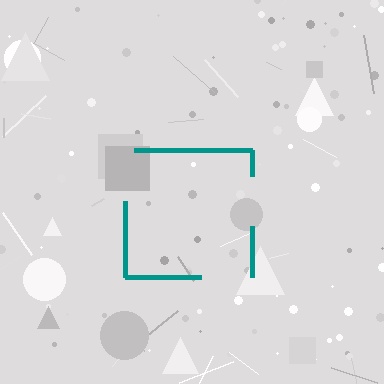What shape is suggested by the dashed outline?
The dashed outline suggests a square.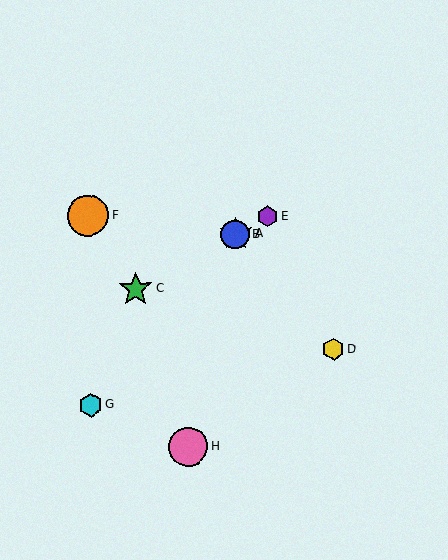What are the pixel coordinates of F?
Object F is at (88, 216).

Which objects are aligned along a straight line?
Objects A, B, C, E are aligned along a straight line.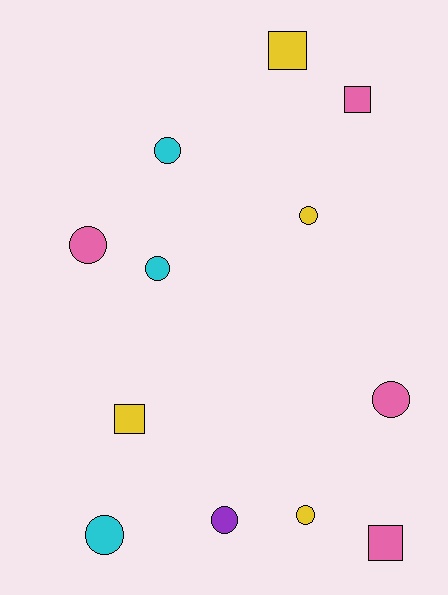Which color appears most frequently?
Yellow, with 4 objects.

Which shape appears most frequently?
Circle, with 8 objects.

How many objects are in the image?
There are 12 objects.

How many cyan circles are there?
There are 3 cyan circles.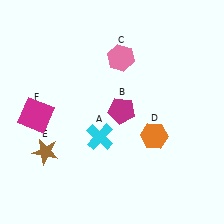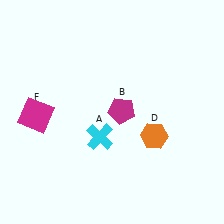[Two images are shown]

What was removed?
The brown star (E), the pink hexagon (C) were removed in Image 2.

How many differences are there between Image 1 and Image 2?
There are 2 differences between the two images.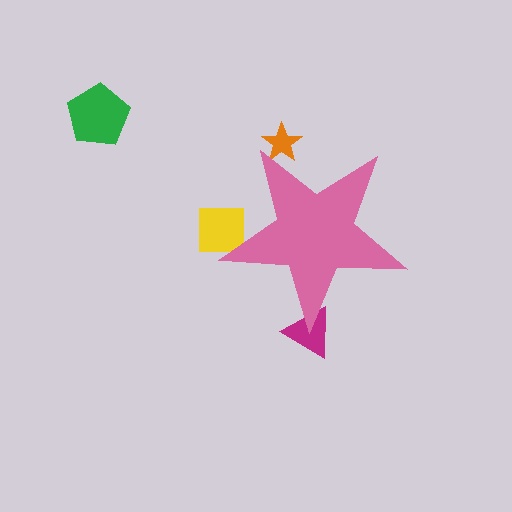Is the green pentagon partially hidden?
No, the green pentagon is fully visible.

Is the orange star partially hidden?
Yes, the orange star is partially hidden behind the pink star.